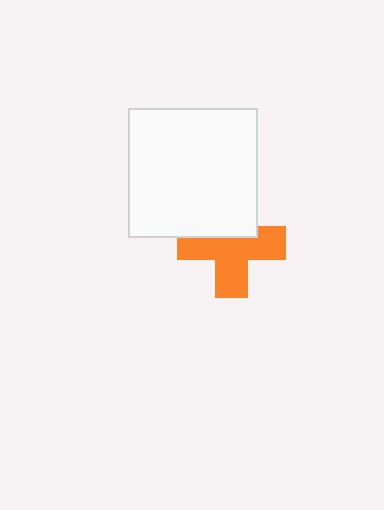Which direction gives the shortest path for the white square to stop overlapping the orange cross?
Moving up gives the shortest separation.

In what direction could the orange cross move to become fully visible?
The orange cross could move down. That would shift it out from behind the white square entirely.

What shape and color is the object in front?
The object in front is a white square.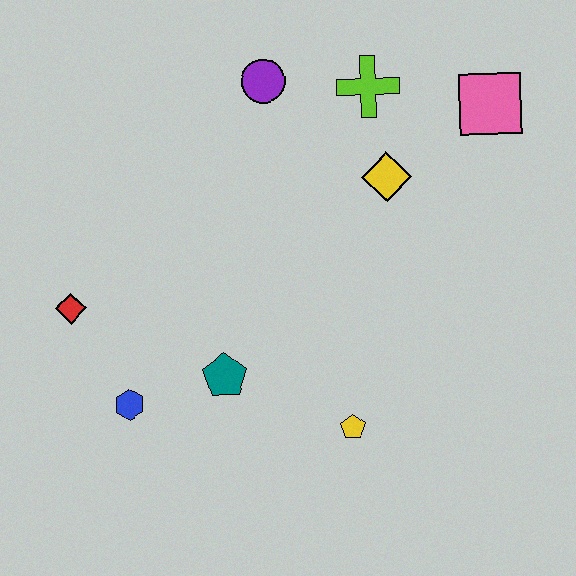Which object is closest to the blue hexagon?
The teal pentagon is closest to the blue hexagon.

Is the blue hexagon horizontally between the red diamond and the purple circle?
Yes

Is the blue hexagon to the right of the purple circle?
No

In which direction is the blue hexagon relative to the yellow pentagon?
The blue hexagon is to the left of the yellow pentagon.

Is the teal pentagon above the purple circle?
No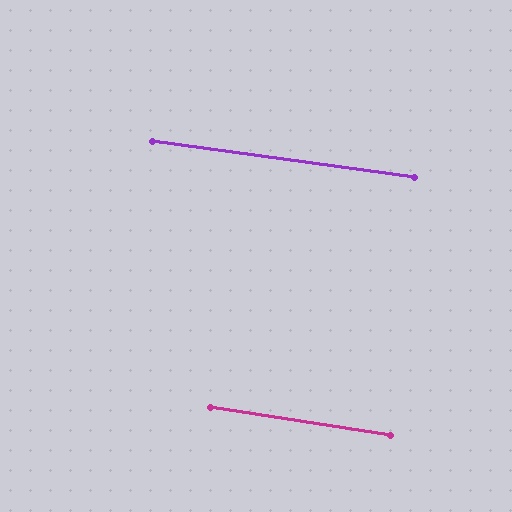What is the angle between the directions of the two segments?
Approximately 1 degree.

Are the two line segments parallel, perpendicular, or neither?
Parallel — their directions differ by only 0.9°.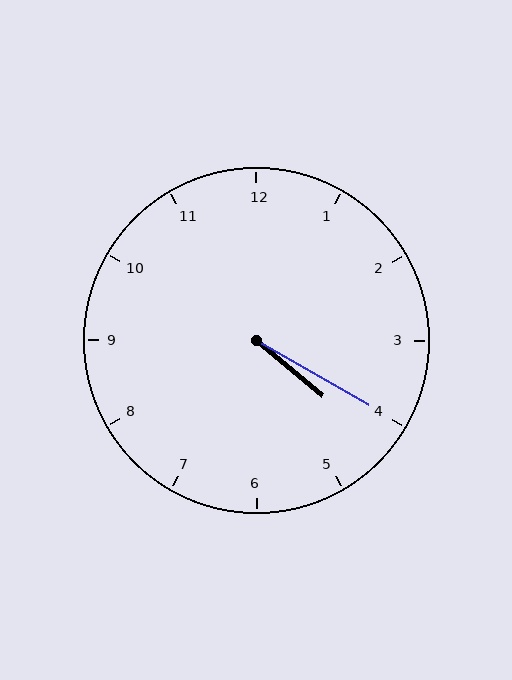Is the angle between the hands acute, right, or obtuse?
It is acute.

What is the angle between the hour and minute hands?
Approximately 10 degrees.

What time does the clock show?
4:20.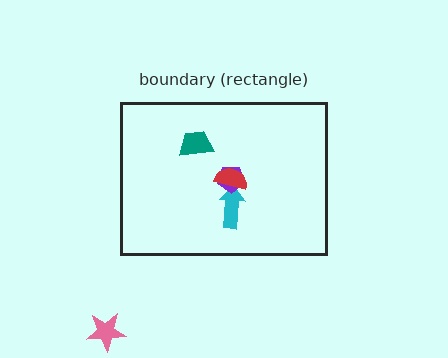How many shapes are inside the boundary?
4 inside, 1 outside.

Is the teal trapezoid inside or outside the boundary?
Inside.